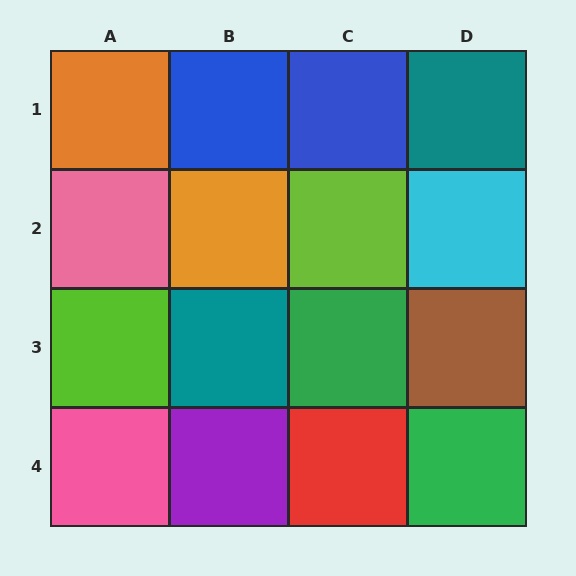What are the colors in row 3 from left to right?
Lime, teal, green, brown.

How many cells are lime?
2 cells are lime.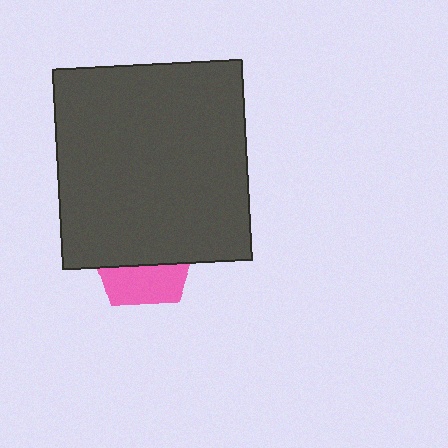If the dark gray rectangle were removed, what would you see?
You would see the complete pink pentagon.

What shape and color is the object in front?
The object in front is a dark gray rectangle.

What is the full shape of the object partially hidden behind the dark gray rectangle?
The partially hidden object is a pink pentagon.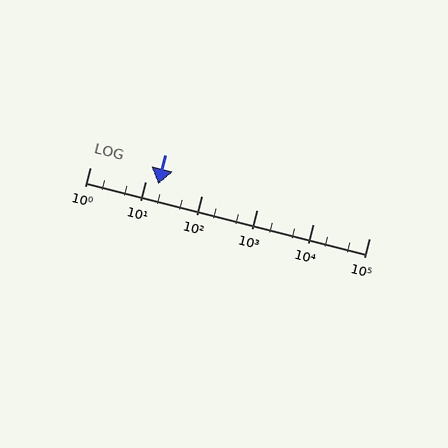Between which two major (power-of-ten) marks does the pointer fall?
The pointer is between 10 and 100.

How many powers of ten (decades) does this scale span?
The scale spans 5 decades, from 1 to 100000.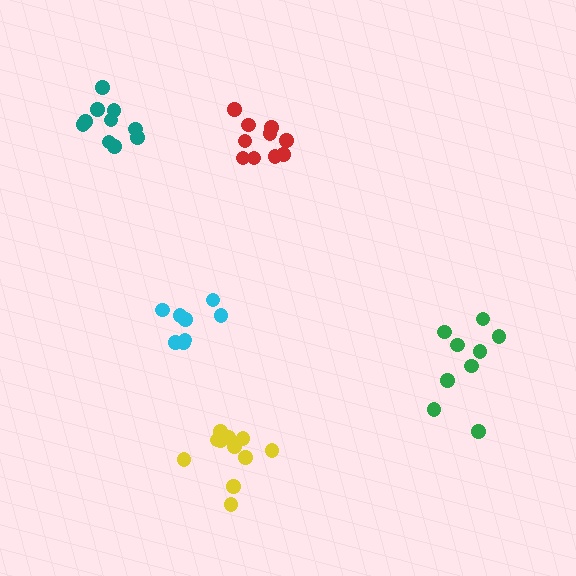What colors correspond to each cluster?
The clusters are colored: yellow, green, red, cyan, teal.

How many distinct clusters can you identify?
There are 5 distinct clusters.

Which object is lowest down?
The yellow cluster is bottommost.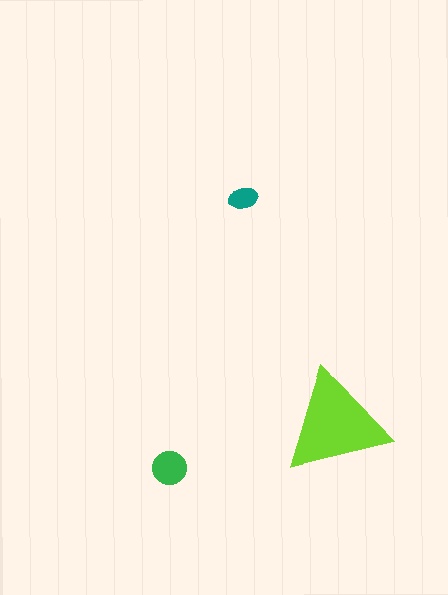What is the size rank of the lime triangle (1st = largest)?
1st.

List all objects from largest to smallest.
The lime triangle, the green circle, the teal ellipse.